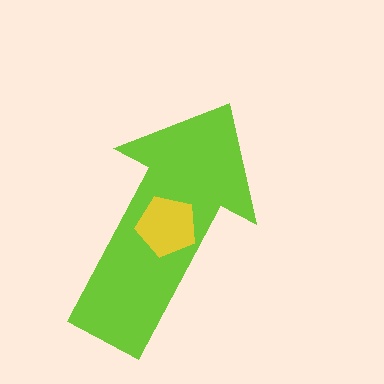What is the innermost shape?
The yellow pentagon.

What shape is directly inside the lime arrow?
The yellow pentagon.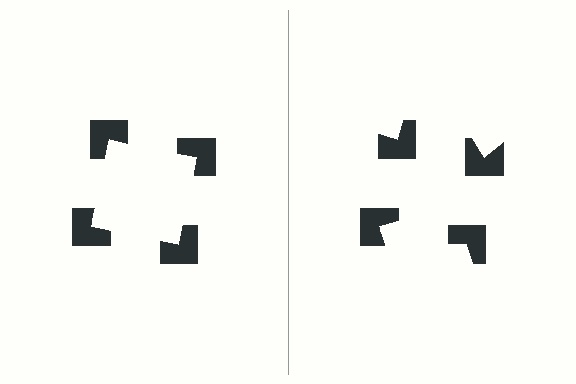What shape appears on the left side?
An illusory square.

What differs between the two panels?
The notched squares are positioned identically on both sides; only the wedge orientations differ. On the left they align to a square; on the right they are misaligned.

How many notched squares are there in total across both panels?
8 — 4 on each side.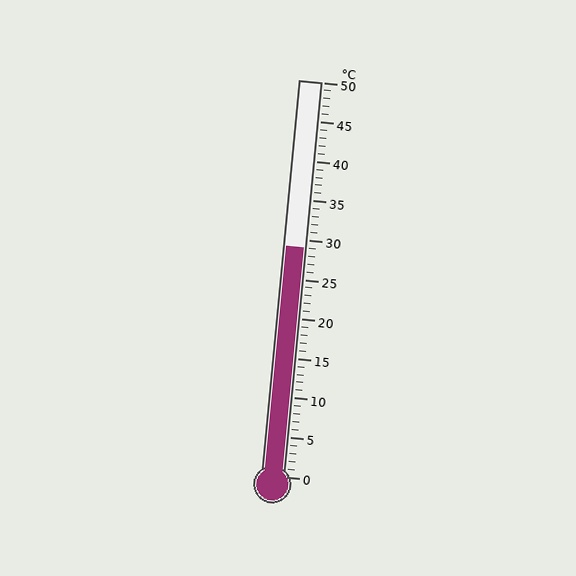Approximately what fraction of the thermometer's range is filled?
The thermometer is filled to approximately 60% of its range.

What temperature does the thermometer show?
The thermometer shows approximately 29°C.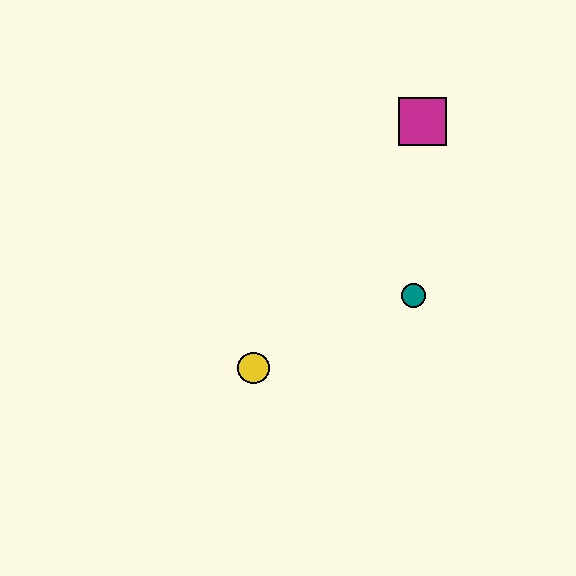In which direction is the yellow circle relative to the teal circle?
The yellow circle is to the left of the teal circle.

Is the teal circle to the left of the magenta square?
Yes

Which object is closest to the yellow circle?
The teal circle is closest to the yellow circle.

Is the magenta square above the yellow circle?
Yes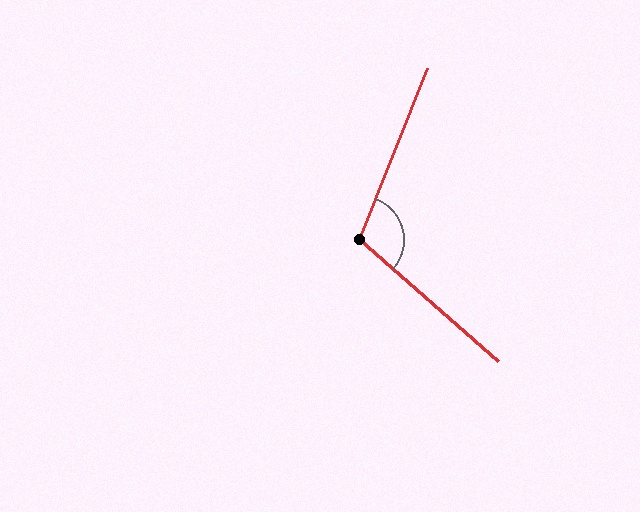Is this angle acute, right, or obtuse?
It is obtuse.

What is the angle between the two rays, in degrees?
Approximately 110 degrees.